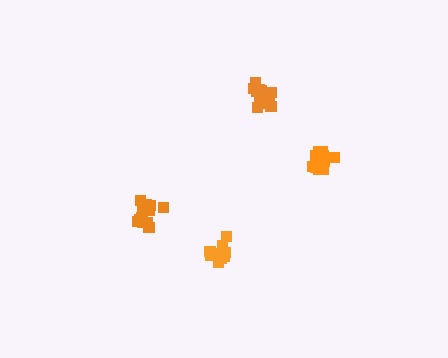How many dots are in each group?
Group 1: 10 dots, Group 2: 16 dots, Group 3: 12 dots, Group 4: 16 dots (54 total).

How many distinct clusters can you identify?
There are 4 distinct clusters.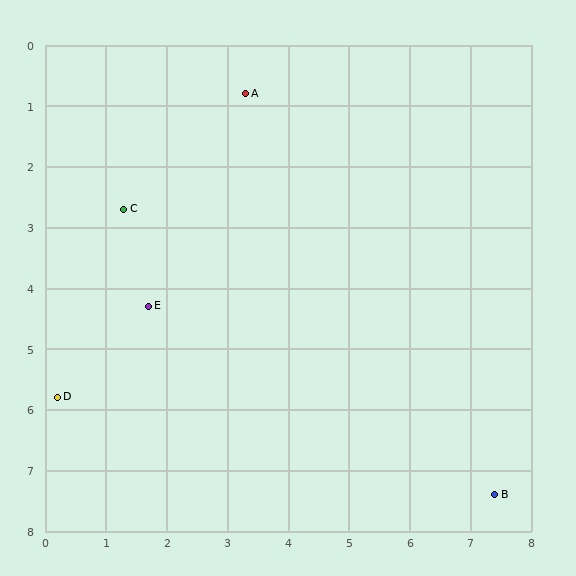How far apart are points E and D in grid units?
Points E and D are about 2.1 grid units apart.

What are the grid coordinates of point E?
Point E is at approximately (1.7, 4.3).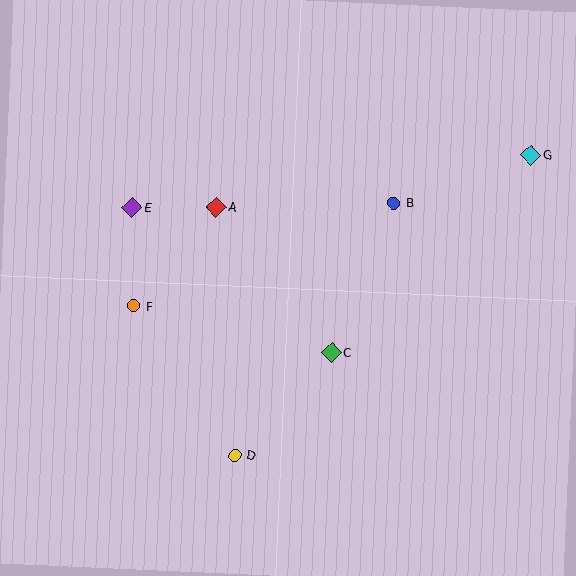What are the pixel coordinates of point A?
Point A is at (216, 207).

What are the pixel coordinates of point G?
Point G is at (531, 155).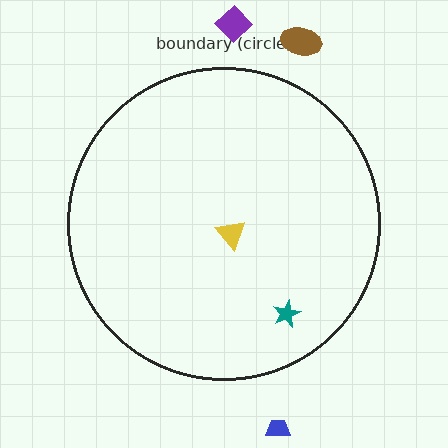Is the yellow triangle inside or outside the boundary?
Inside.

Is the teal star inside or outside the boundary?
Inside.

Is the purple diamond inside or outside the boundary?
Outside.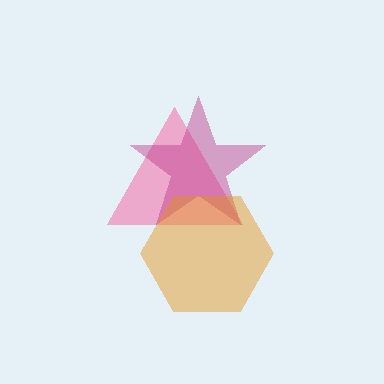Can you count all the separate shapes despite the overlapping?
Yes, there are 3 separate shapes.